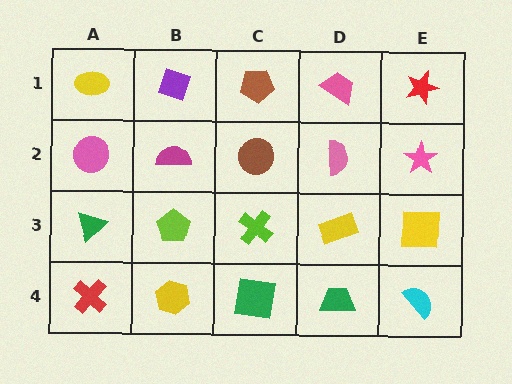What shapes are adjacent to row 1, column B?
A magenta semicircle (row 2, column B), a yellow ellipse (row 1, column A), a brown pentagon (row 1, column C).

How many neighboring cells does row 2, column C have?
4.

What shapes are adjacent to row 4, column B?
A lime pentagon (row 3, column B), a red cross (row 4, column A), a green square (row 4, column C).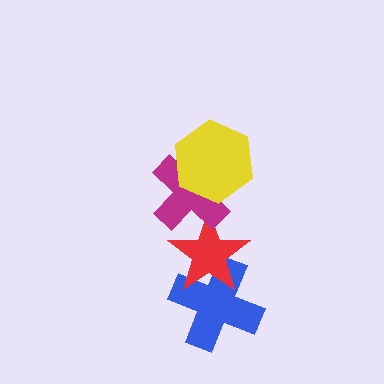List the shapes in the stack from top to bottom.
From top to bottom: the yellow hexagon, the magenta cross, the red star, the blue cross.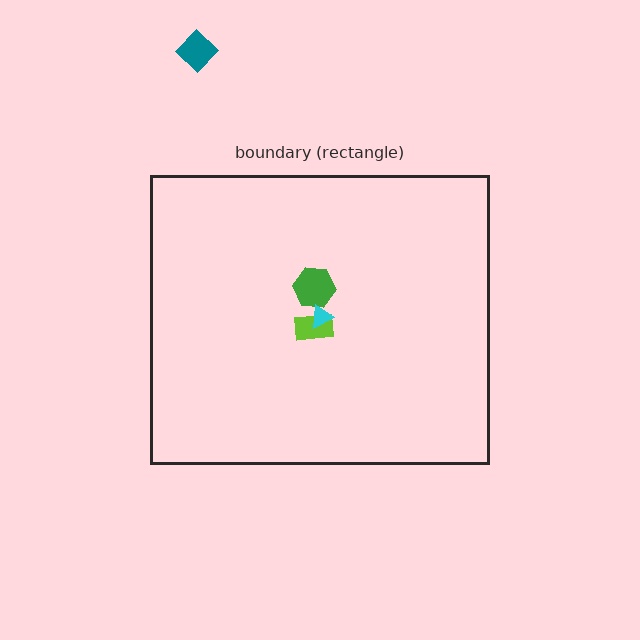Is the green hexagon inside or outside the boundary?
Inside.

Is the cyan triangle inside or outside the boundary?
Inside.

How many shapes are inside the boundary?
3 inside, 1 outside.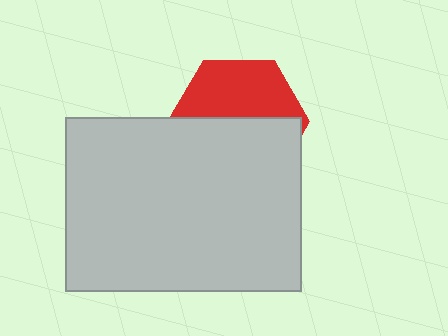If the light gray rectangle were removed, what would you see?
You would see the complete red hexagon.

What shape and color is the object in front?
The object in front is a light gray rectangle.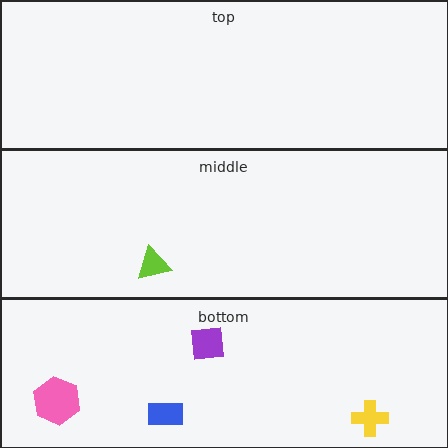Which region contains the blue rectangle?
The bottom region.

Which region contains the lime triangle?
The middle region.